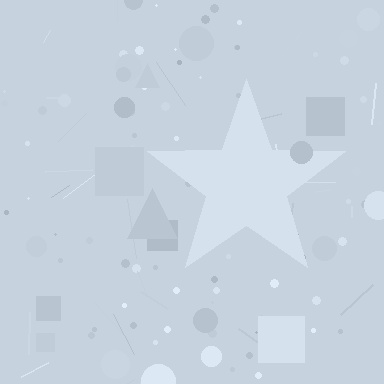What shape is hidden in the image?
A star is hidden in the image.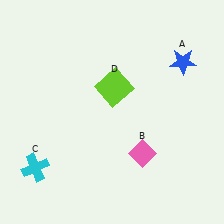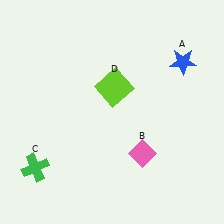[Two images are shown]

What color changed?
The cross (C) changed from cyan in Image 1 to green in Image 2.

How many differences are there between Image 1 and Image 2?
There is 1 difference between the two images.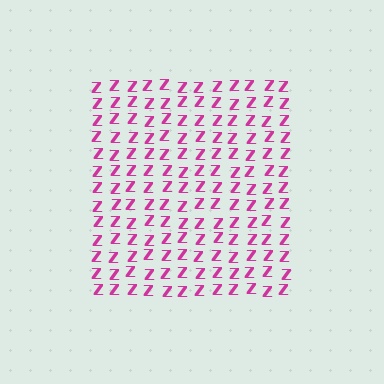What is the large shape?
The large shape is a square.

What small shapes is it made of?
It is made of small letter Z's.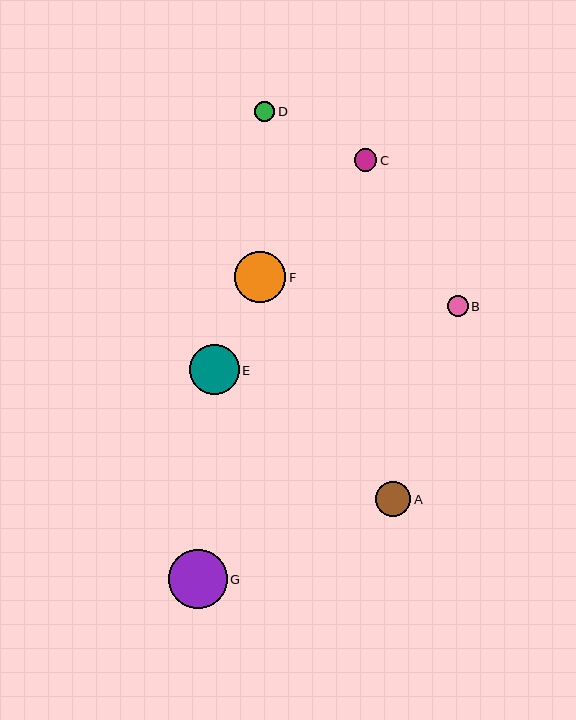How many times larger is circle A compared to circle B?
Circle A is approximately 1.7 times the size of circle B.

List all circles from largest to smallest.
From largest to smallest: G, F, E, A, C, B, D.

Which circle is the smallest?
Circle D is the smallest with a size of approximately 20 pixels.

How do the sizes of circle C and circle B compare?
Circle C and circle B are approximately the same size.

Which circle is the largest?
Circle G is the largest with a size of approximately 59 pixels.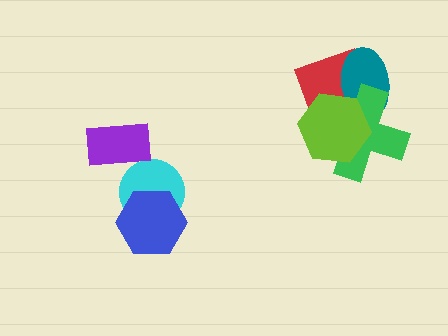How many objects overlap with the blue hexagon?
1 object overlaps with the blue hexagon.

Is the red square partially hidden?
Yes, it is partially covered by another shape.